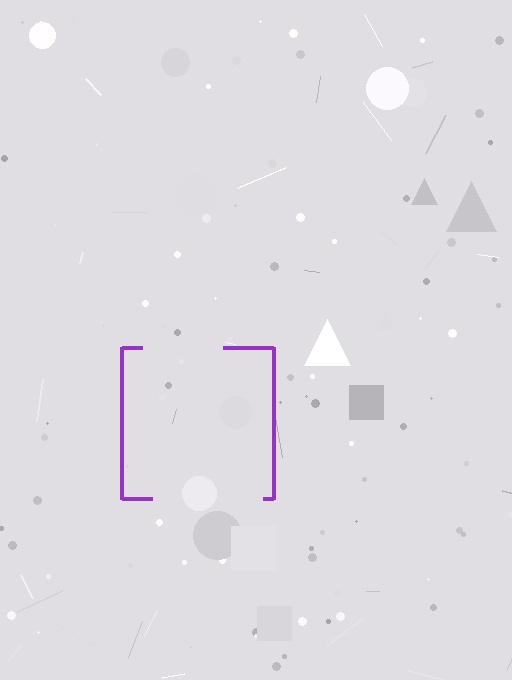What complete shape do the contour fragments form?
The contour fragments form a square.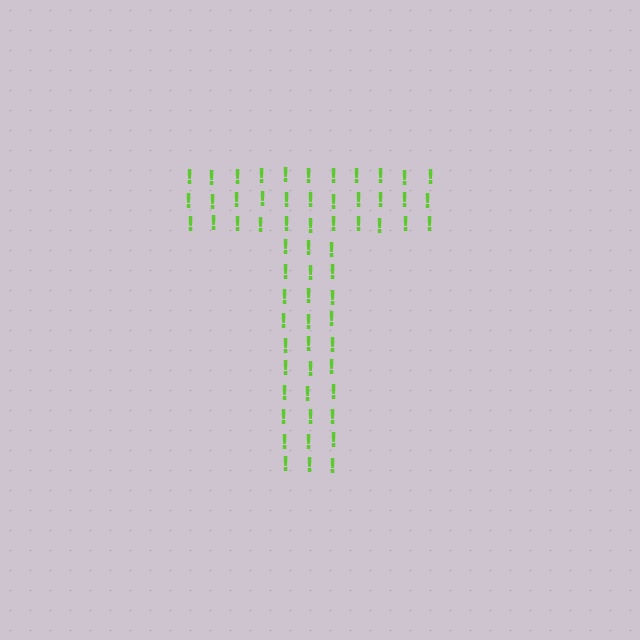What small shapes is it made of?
It is made of small exclamation marks.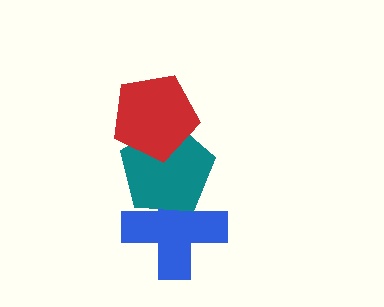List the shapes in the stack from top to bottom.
From top to bottom: the red pentagon, the teal pentagon, the blue cross.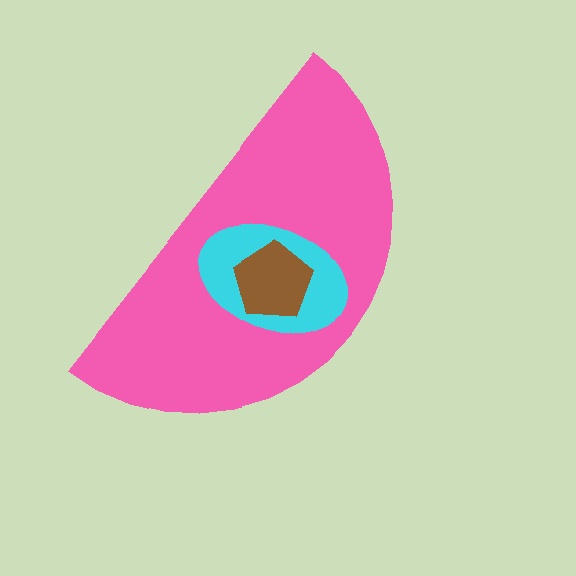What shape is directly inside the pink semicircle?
The cyan ellipse.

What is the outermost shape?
The pink semicircle.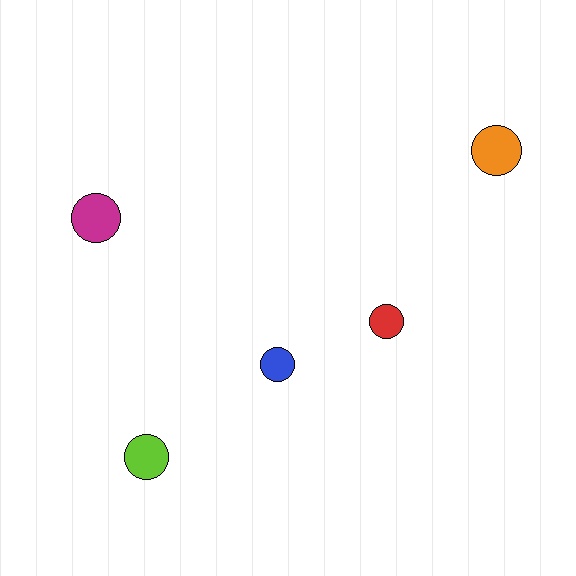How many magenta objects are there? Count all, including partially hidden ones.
There is 1 magenta object.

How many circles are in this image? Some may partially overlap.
There are 5 circles.